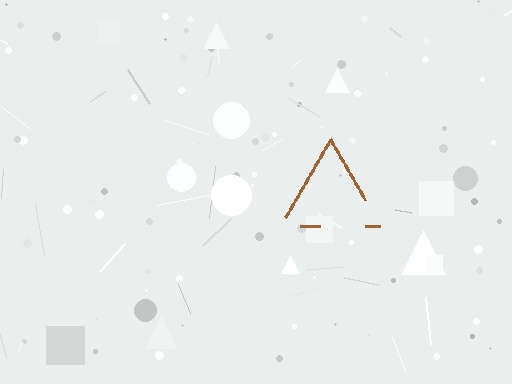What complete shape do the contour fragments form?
The contour fragments form a triangle.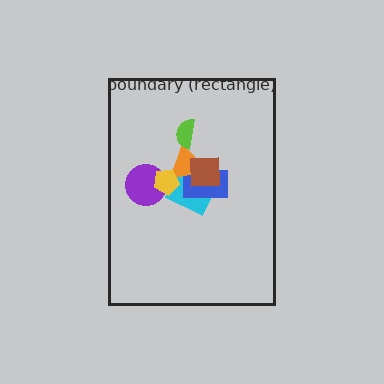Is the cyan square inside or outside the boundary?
Inside.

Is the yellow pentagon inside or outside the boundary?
Inside.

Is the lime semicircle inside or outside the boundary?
Inside.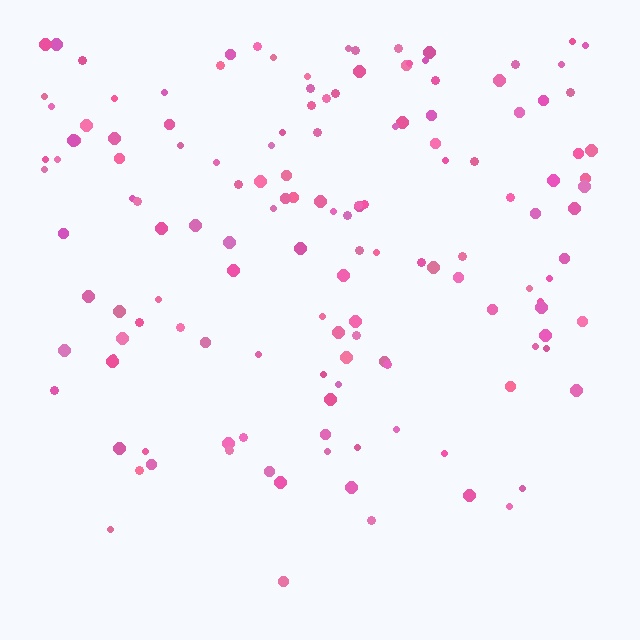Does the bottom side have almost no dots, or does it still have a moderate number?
Still a moderate number, just noticeably fewer than the top.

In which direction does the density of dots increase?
From bottom to top, with the top side densest.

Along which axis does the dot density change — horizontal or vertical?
Vertical.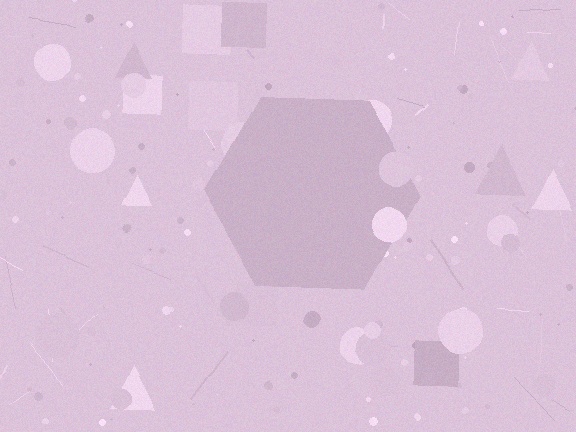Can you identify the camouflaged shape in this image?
The camouflaged shape is a hexagon.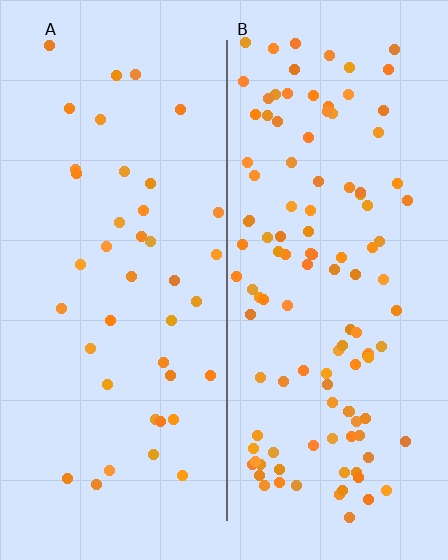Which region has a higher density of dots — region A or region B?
B (the right).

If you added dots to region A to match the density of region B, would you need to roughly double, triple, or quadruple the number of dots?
Approximately triple.